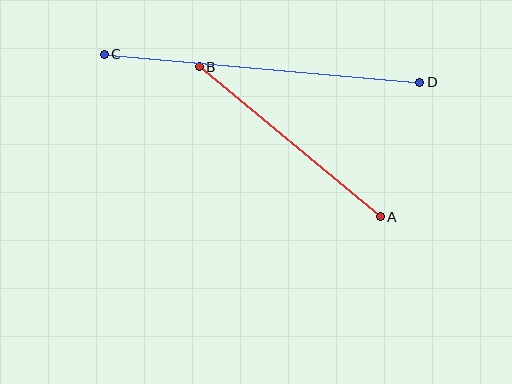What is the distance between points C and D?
The distance is approximately 316 pixels.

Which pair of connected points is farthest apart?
Points C and D are farthest apart.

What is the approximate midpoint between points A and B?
The midpoint is at approximately (290, 142) pixels.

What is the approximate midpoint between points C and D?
The midpoint is at approximately (262, 68) pixels.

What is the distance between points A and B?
The distance is approximately 235 pixels.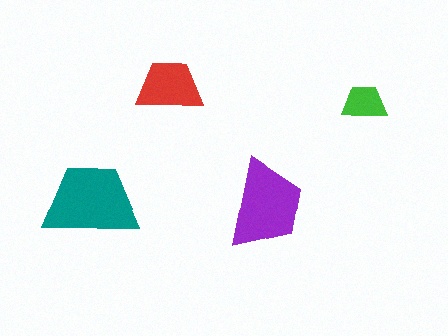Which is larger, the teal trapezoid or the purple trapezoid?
The teal one.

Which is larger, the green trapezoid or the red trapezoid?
The red one.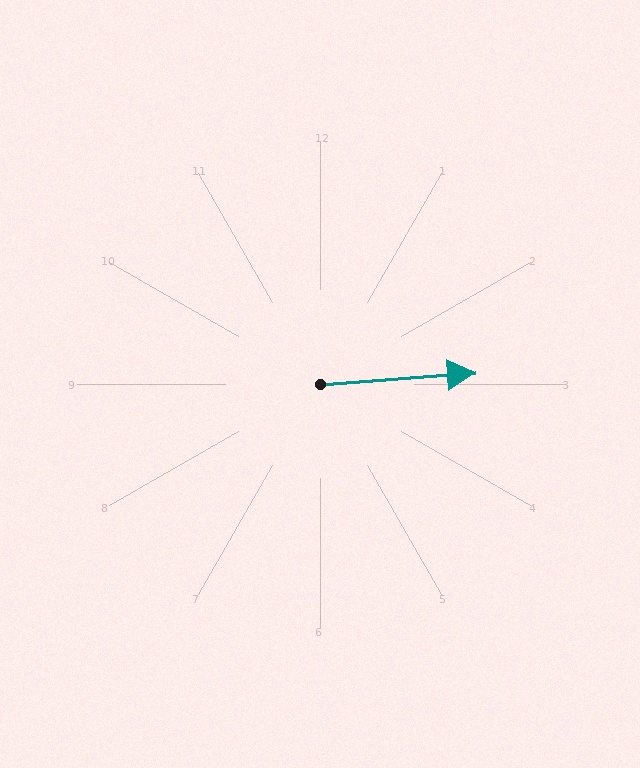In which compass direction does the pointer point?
East.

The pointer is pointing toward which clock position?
Roughly 3 o'clock.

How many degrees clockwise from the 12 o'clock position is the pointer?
Approximately 86 degrees.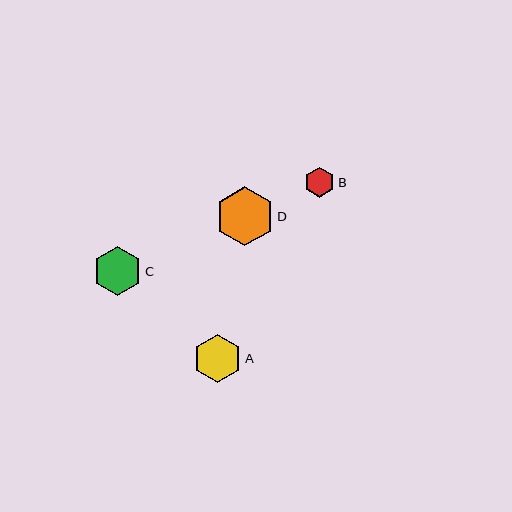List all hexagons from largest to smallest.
From largest to smallest: D, C, A, B.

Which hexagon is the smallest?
Hexagon B is the smallest with a size of approximately 30 pixels.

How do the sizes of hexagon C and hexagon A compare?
Hexagon C and hexagon A are approximately the same size.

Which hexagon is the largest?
Hexagon D is the largest with a size of approximately 59 pixels.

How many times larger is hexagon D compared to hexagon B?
Hexagon D is approximately 2.0 times the size of hexagon B.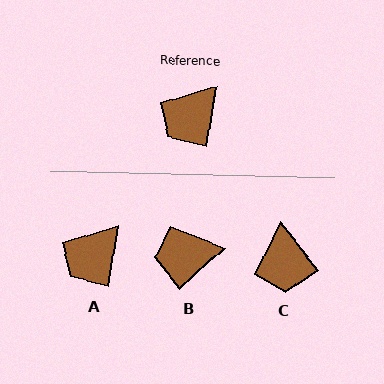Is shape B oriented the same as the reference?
No, it is off by about 39 degrees.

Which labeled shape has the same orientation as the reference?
A.